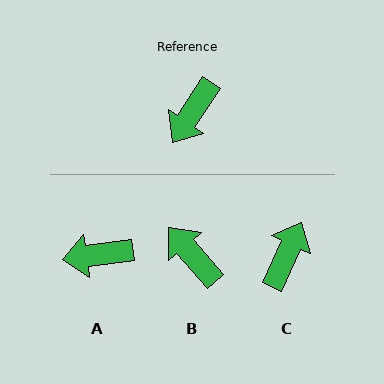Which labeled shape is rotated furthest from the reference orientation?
C, about 171 degrees away.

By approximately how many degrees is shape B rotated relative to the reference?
Approximately 105 degrees clockwise.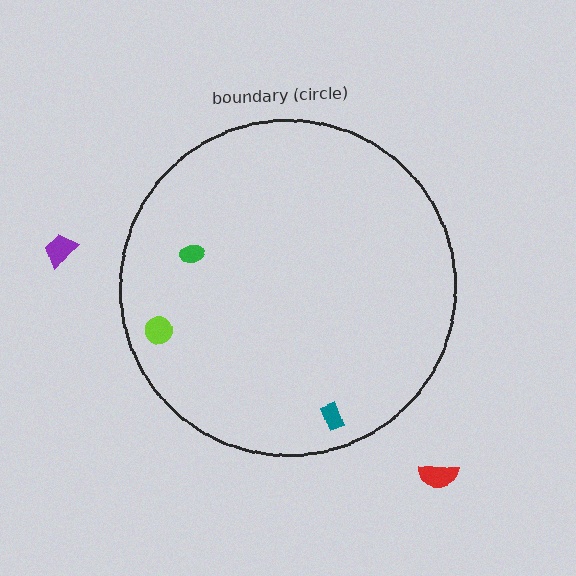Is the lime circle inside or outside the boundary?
Inside.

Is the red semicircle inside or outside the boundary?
Outside.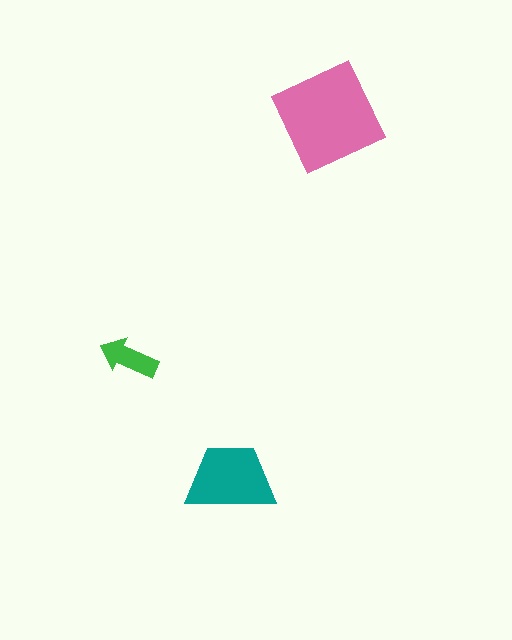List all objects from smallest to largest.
The green arrow, the teal trapezoid, the pink diamond.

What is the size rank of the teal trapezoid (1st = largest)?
2nd.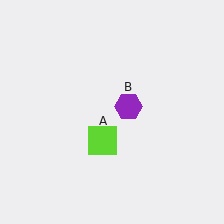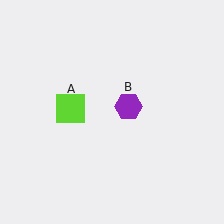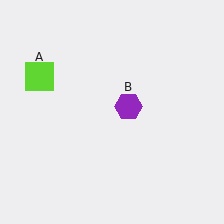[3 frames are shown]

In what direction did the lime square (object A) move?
The lime square (object A) moved up and to the left.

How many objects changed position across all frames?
1 object changed position: lime square (object A).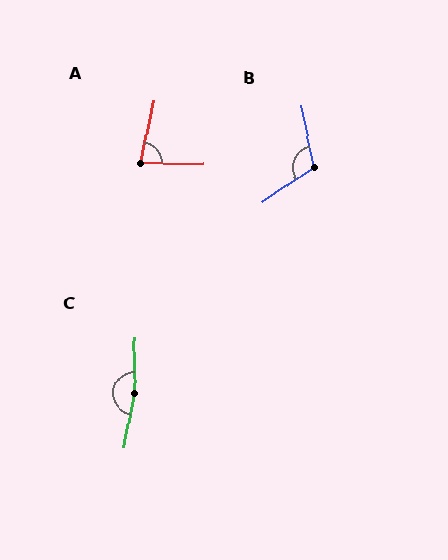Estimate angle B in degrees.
Approximately 112 degrees.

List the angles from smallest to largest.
A (79°), B (112°), C (168°).